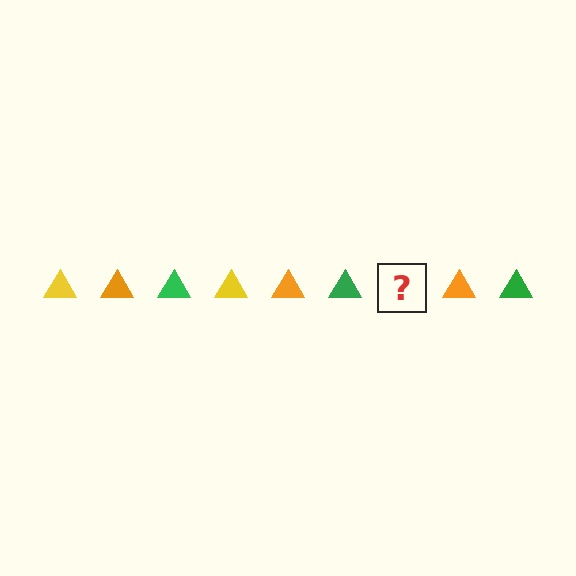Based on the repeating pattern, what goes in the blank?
The blank should be a yellow triangle.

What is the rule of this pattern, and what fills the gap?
The rule is that the pattern cycles through yellow, orange, green triangles. The gap should be filled with a yellow triangle.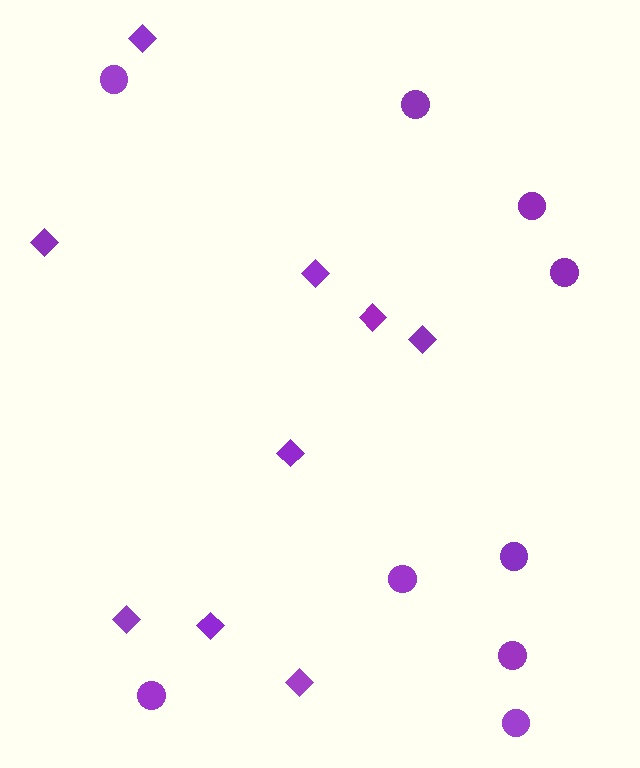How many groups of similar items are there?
There are 2 groups: one group of circles (9) and one group of diamonds (9).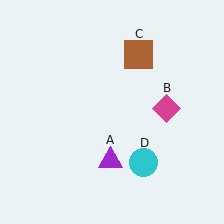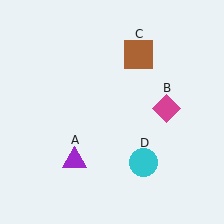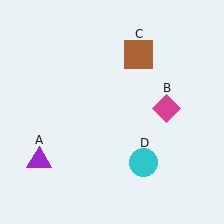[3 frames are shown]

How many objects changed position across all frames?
1 object changed position: purple triangle (object A).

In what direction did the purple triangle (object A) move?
The purple triangle (object A) moved left.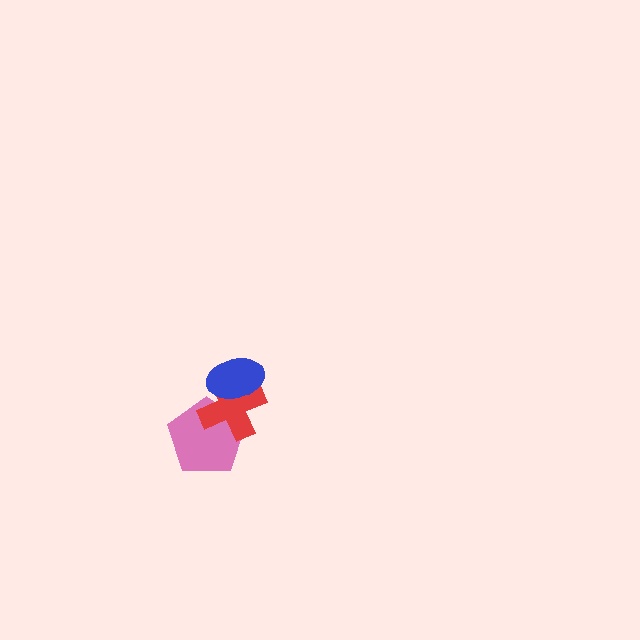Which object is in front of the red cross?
The blue ellipse is in front of the red cross.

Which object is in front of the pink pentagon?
The red cross is in front of the pink pentagon.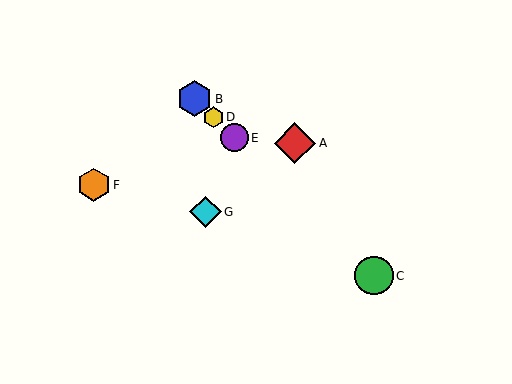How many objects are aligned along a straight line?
4 objects (B, C, D, E) are aligned along a straight line.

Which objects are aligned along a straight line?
Objects B, C, D, E are aligned along a straight line.